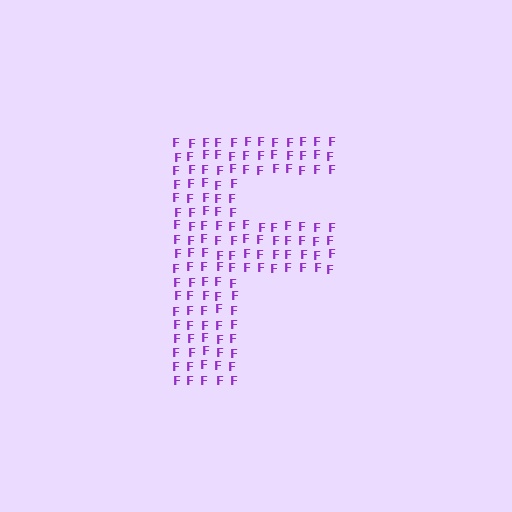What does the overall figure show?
The overall figure shows the letter F.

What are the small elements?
The small elements are letter F's.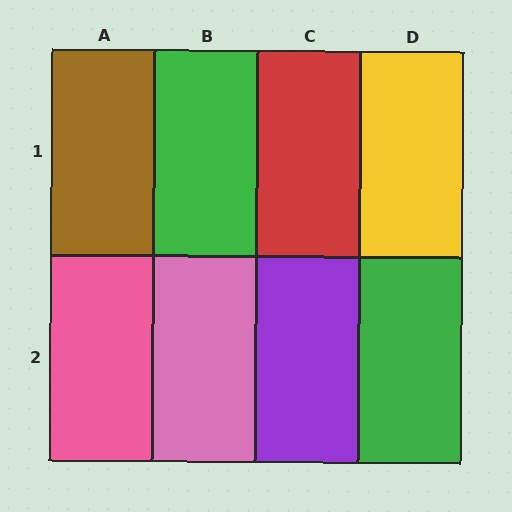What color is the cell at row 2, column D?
Green.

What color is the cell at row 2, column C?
Purple.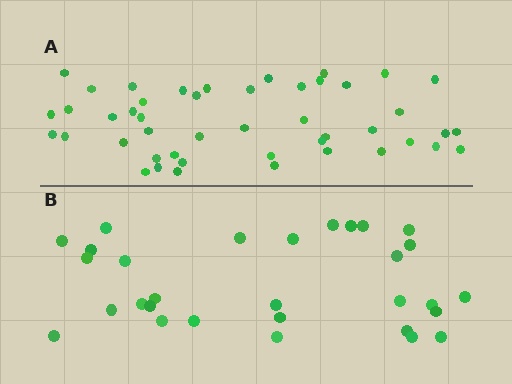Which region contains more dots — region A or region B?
Region A (the top region) has more dots.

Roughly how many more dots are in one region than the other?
Region A has approximately 15 more dots than region B.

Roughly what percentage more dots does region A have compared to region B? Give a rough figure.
About 55% more.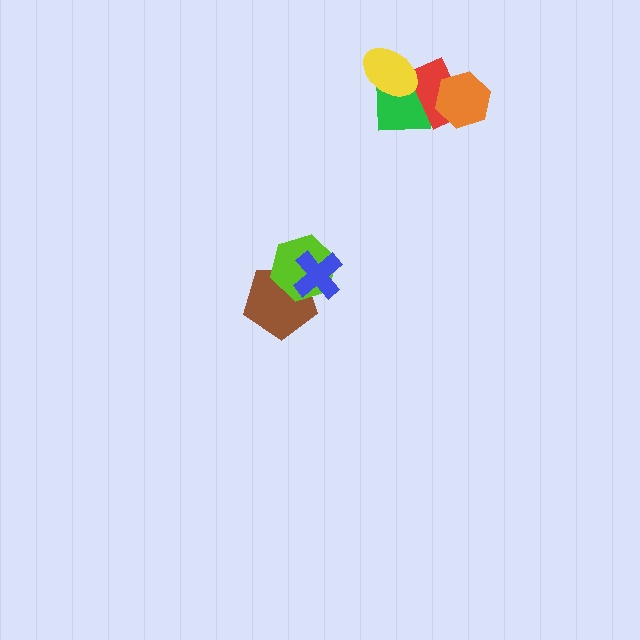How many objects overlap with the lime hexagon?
2 objects overlap with the lime hexagon.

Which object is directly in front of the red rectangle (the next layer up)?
The orange hexagon is directly in front of the red rectangle.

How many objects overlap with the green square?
2 objects overlap with the green square.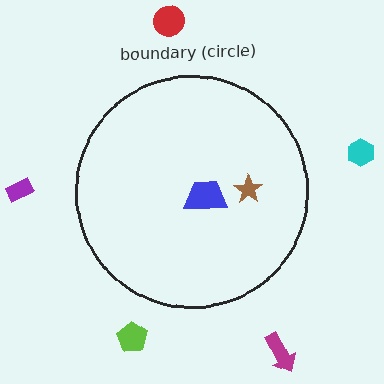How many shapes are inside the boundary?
2 inside, 5 outside.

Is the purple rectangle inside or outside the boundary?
Outside.